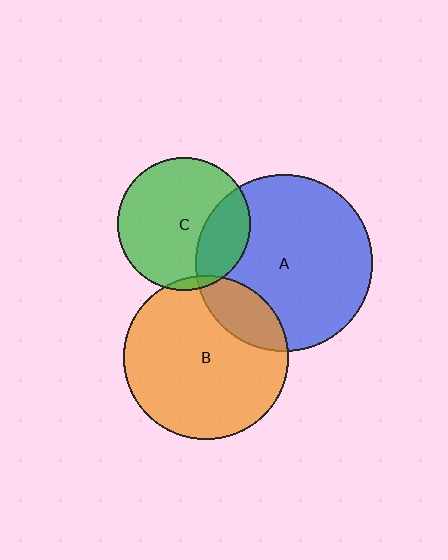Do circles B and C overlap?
Yes.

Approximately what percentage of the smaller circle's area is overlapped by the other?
Approximately 5%.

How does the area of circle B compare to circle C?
Approximately 1.5 times.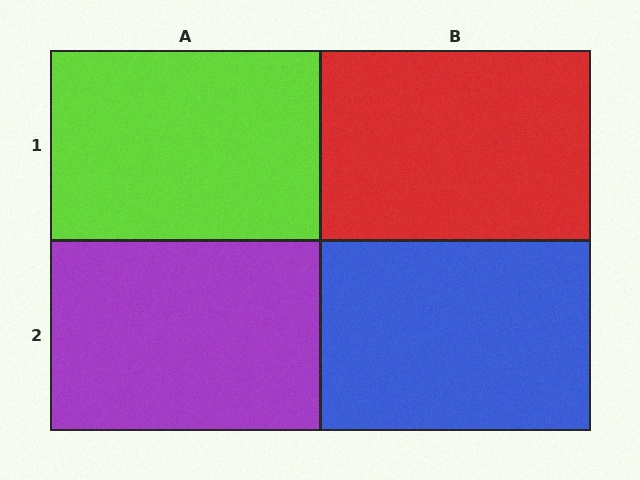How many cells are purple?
1 cell is purple.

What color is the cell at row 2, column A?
Purple.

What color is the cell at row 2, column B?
Blue.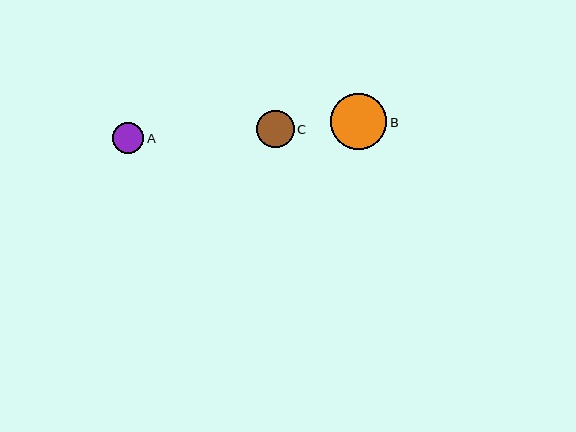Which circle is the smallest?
Circle A is the smallest with a size of approximately 31 pixels.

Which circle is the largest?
Circle B is the largest with a size of approximately 56 pixels.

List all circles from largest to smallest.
From largest to smallest: B, C, A.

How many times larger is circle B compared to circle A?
Circle B is approximately 1.8 times the size of circle A.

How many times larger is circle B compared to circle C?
Circle B is approximately 1.5 times the size of circle C.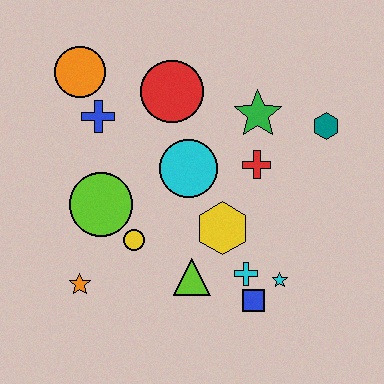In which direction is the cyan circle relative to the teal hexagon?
The cyan circle is to the left of the teal hexagon.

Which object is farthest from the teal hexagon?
The orange star is farthest from the teal hexagon.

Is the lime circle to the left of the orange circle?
No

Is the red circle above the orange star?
Yes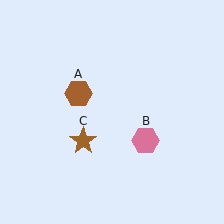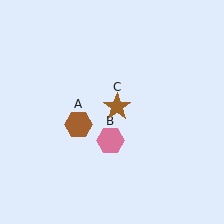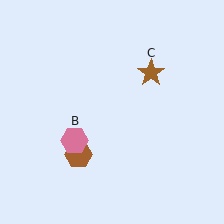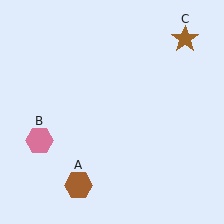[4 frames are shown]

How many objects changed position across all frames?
3 objects changed position: brown hexagon (object A), pink hexagon (object B), brown star (object C).